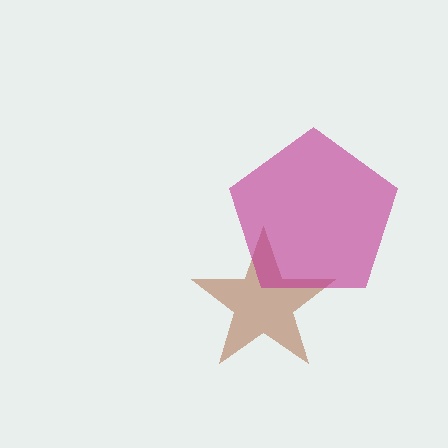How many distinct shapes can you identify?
There are 2 distinct shapes: a brown star, a magenta pentagon.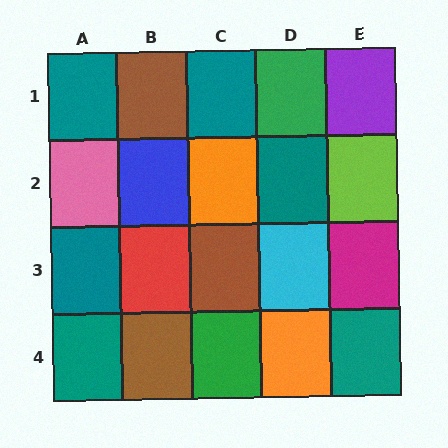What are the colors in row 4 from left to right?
Teal, brown, green, orange, teal.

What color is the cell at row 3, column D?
Cyan.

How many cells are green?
2 cells are green.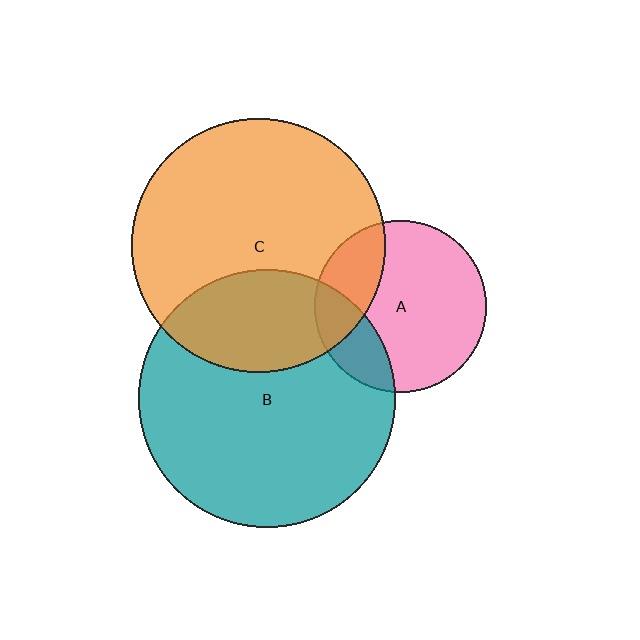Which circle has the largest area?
Circle B (teal).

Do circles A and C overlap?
Yes.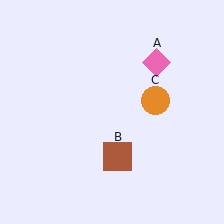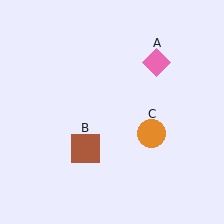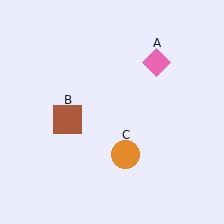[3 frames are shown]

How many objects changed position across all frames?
2 objects changed position: brown square (object B), orange circle (object C).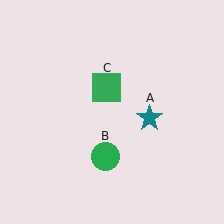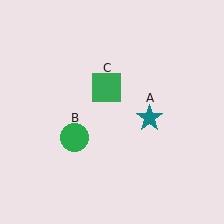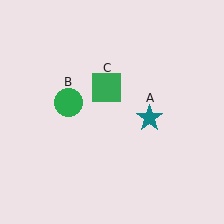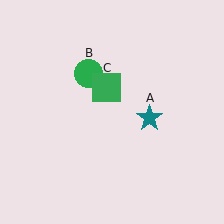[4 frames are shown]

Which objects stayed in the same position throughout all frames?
Teal star (object A) and green square (object C) remained stationary.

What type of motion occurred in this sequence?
The green circle (object B) rotated clockwise around the center of the scene.